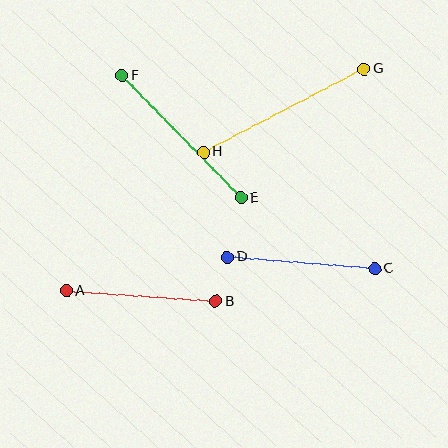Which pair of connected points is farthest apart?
Points G and H are farthest apart.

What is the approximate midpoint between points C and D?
The midpoint is at approximately (301, 263) pixels.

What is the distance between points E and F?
The distance is approximately 170 pixels.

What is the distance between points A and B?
The distance is approximately 150 pixels.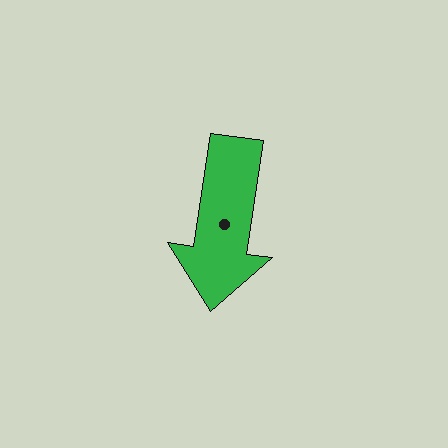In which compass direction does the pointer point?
South.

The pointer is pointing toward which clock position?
Roughly 6 o'clock.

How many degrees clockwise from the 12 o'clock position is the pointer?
Approximately 189 degrees.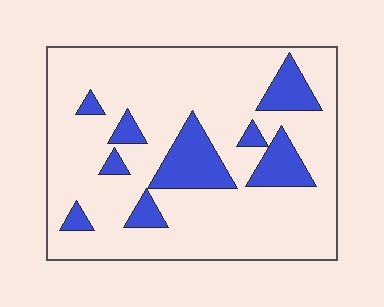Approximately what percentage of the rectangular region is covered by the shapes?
Approximately 20%.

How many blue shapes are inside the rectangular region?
9.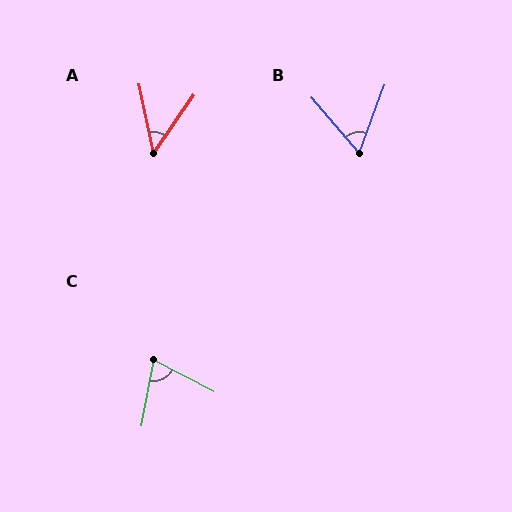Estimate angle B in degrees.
Approximately 61 degrees.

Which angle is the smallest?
A, at approximately 47 degrees.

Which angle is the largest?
C, at approximately 73 degrees.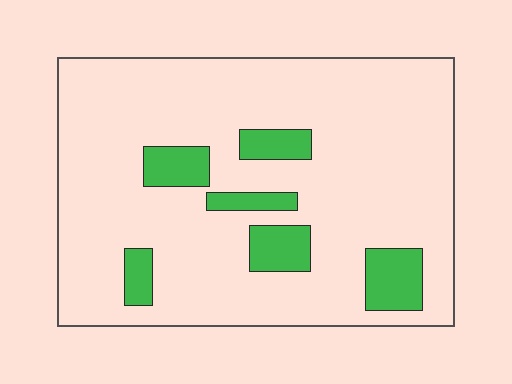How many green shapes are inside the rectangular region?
6.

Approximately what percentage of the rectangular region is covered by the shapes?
Approximately 15%.